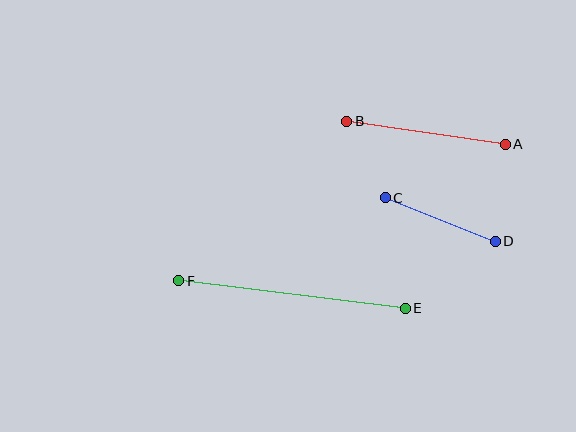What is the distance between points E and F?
The distance is approximately 228 pixels.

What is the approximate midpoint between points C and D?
The midpoint is at approximately (440, 220) pixels.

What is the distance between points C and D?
The distance is approximately 119 pixels.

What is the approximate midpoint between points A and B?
The midpoint is at approximately (426, 133) pixels.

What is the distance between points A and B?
The distance is approximately 160 pixels.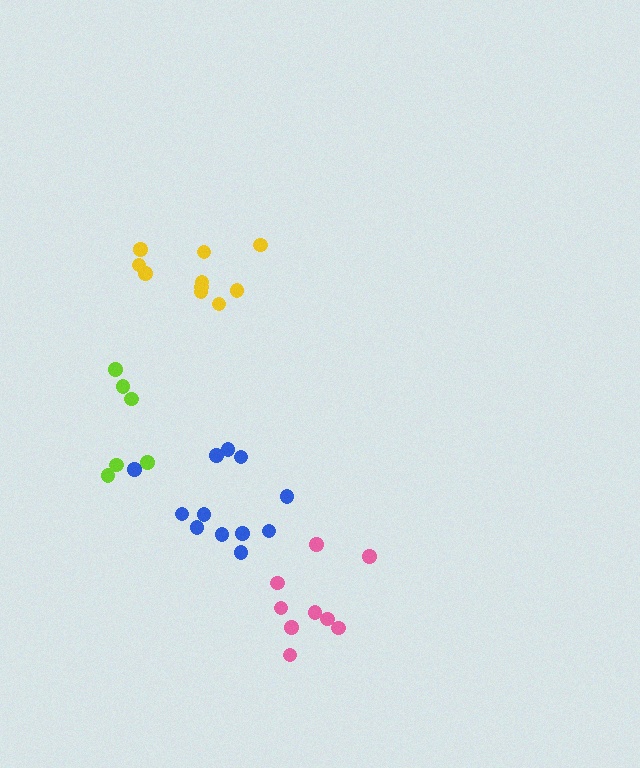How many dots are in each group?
Group 1: 10 dots, Group 2: 9 dots, Group 3: 6 dots, Group 4: 12 dots (37 total).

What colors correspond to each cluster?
The clusters are colored: yellow, pink, lime, blue.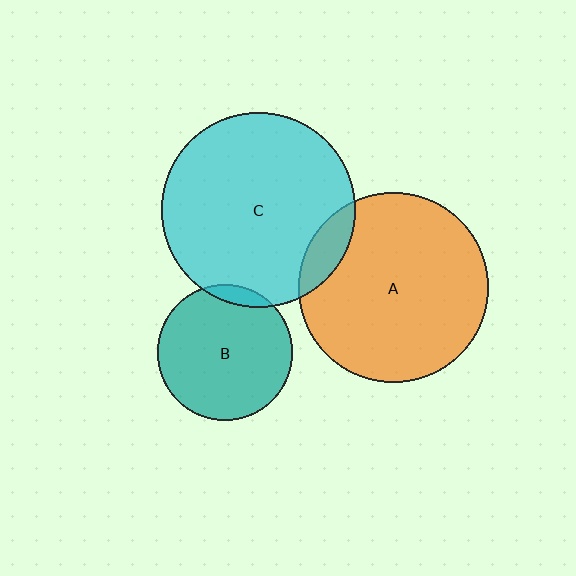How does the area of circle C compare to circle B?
Approximately 2.1 times.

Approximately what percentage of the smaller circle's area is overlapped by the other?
Approximately 10%.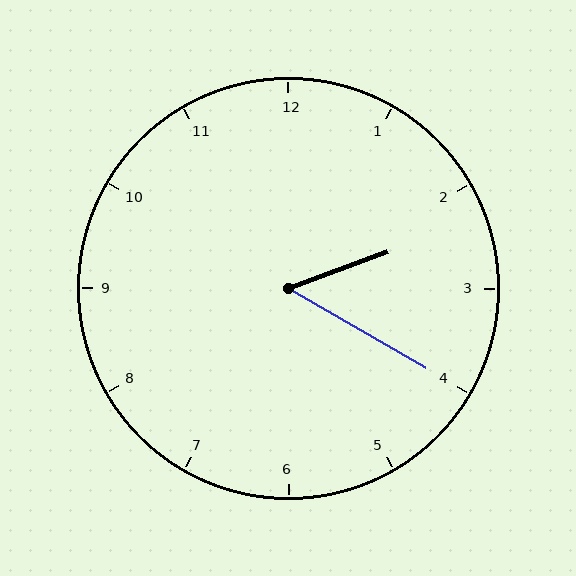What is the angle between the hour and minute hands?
Approximately 50 degrees.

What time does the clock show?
2:20.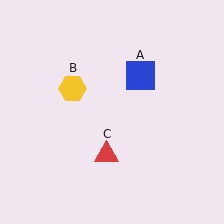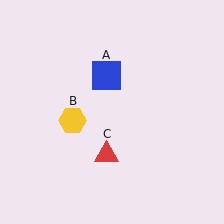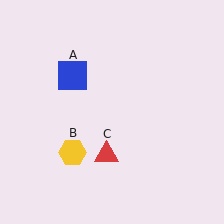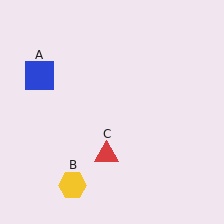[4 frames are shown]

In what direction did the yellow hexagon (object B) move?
The yellow hexagon (object B) moved down.